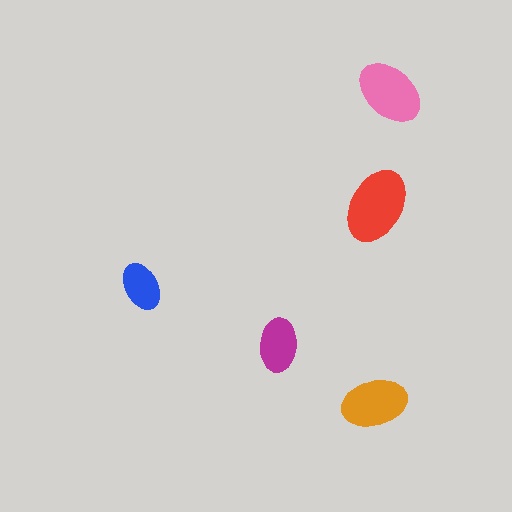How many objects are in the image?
There are 5 objects in the image.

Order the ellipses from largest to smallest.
the red one, the pink one, the orange one, the magenta one, the blue one.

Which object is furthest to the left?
The blue ellipse is leftmost.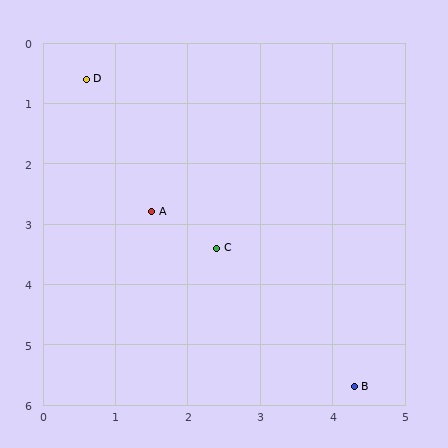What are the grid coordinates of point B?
Point B is at approximately (4.3, 5.7).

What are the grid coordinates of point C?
Point C is at approximately (2.4, 3.4).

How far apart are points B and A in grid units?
Points B and A are about 4.0 grid units apart.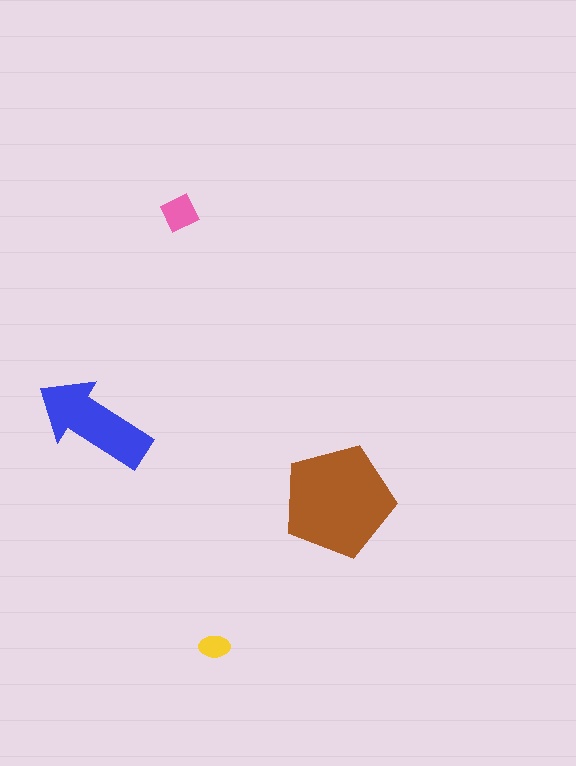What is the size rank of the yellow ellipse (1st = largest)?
4th.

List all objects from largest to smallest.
The brown pentagon, the blue arrow, the pink square, the yellow ellipse.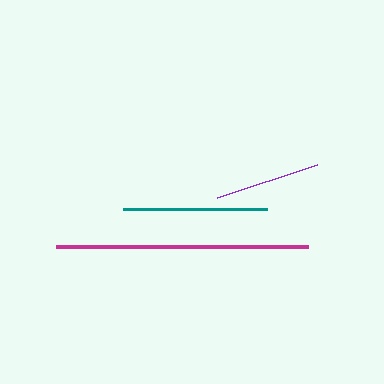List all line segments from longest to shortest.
From longest to shortest: magenta, teal, purple.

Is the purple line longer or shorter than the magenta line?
The magenta line is longer than the purple line.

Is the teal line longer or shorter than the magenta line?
The magenta line is longer than the teal line.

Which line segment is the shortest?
The purple line is the shortest at approximately 105 pixels.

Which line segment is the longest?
The magenta line is the longest at approximately 252 pixels.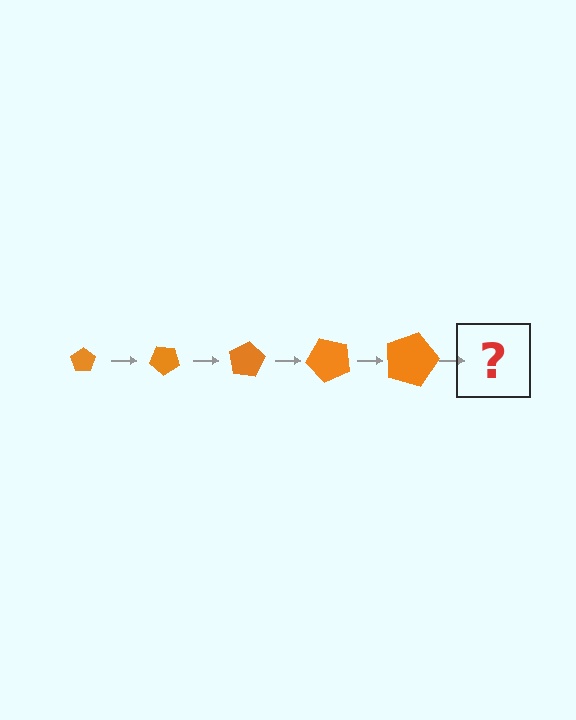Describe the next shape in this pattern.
It should be a pentagon, larger than the previous one and rotated 200 degrees from the start.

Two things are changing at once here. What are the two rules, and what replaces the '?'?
The two rules are that the pentagon grows larger each step and it rotates 40 degrees each step. The '?' should be a pentagon, larger than the previous one and rotated 200 degrees from the start.